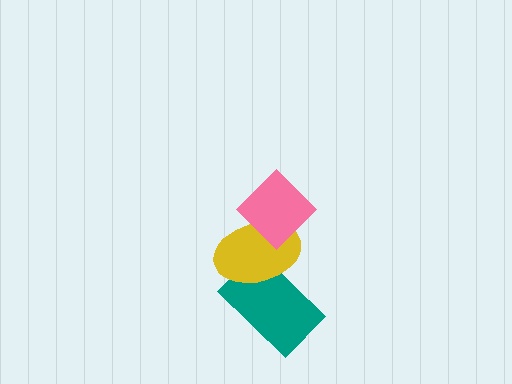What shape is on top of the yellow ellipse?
The pink diamond is on top of the yellow ellipse.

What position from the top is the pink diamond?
The pink diamond is 1st from the top.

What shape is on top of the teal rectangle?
The yellow ellipse is on top of the teal rectangle.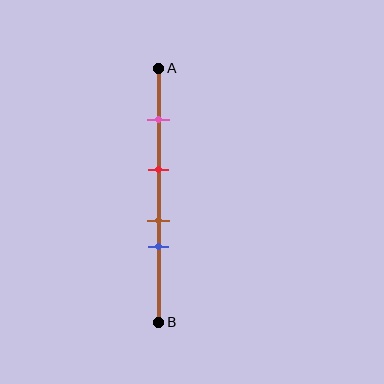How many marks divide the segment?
There are 4 marks dividing the segment.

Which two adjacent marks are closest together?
The brown and blue marks are the closest adjacent pair.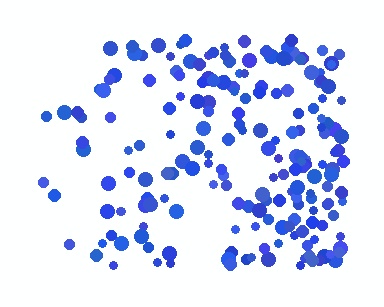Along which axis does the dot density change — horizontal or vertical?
Horizontal.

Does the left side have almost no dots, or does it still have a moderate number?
Still a moderate number, just noticeably fewer than the right.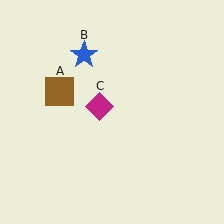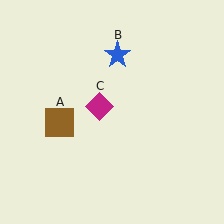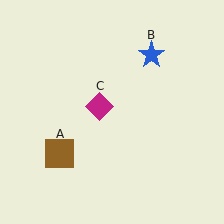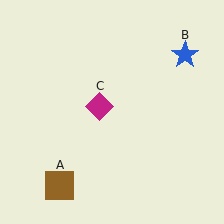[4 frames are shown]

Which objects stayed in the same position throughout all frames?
Magenta diamond (object C) remained stationary.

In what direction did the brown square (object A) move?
The brown square (object A) moved down.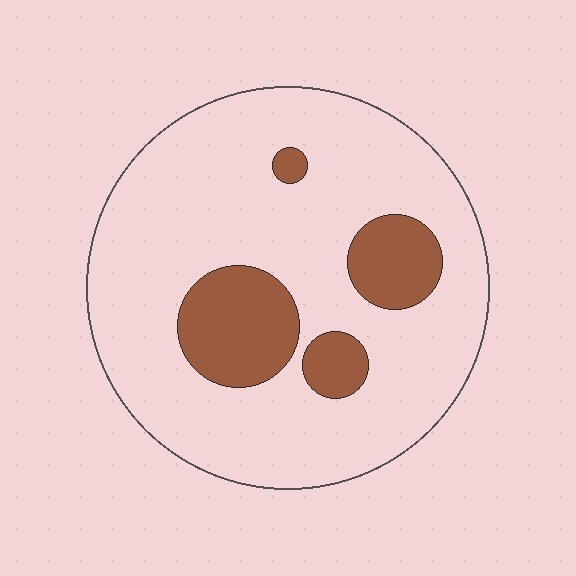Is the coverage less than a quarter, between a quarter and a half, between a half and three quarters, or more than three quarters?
Less than a quarter.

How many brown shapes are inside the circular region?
4.